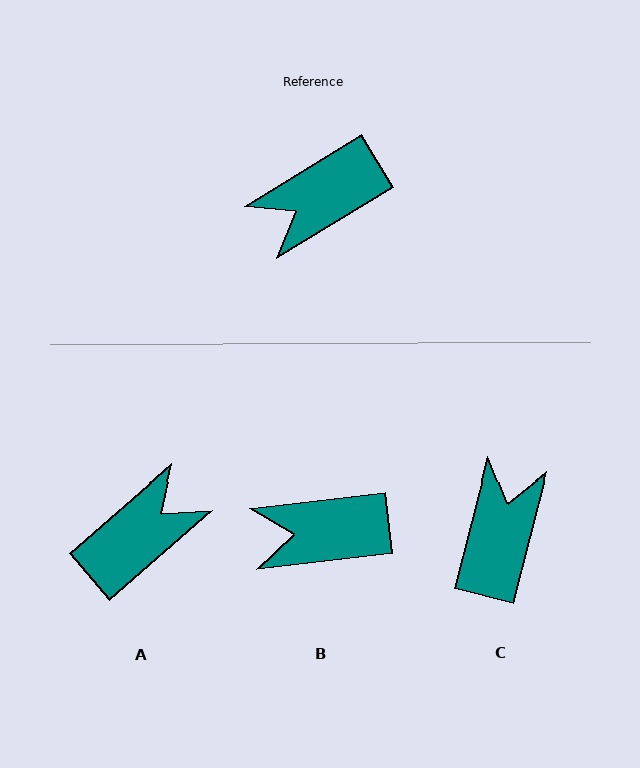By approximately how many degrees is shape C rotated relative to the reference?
Approximately 136 degrees clockwise.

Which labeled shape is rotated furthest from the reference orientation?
A, about 170 degrees away.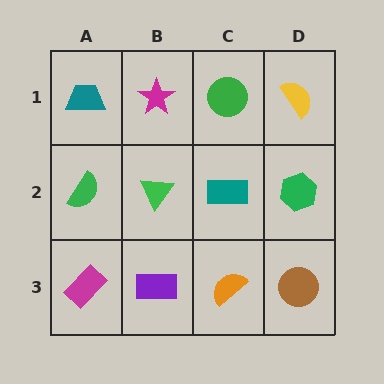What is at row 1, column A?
A teal trapezoid.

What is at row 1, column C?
A green circle.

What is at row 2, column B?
A green triangle.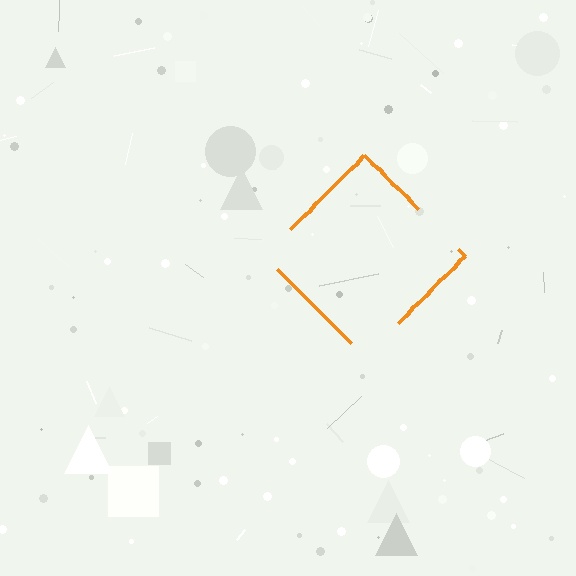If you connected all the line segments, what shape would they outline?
They would outline a diamond.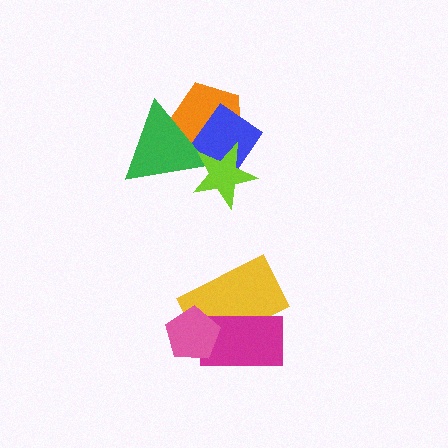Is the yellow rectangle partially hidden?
Yes, it is partially covered by another shape.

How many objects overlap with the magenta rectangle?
2 objects overlap with the magenta rectangle.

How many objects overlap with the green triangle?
3 objects overlap with the green triangle.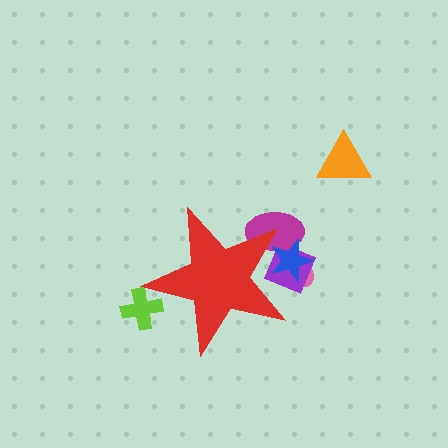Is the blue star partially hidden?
Yes, the blue star is partially hidden behind the red star.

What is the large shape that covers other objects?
A red star.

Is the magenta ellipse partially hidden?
Yes, the magenta ellipse is partially hidden behind the red star.